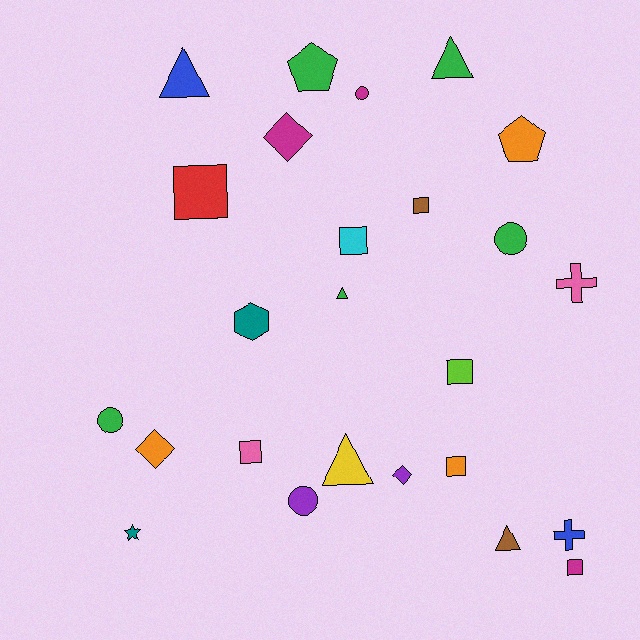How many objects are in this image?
There are 25 objects.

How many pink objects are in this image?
There are 2 pink objects.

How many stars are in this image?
There is 1 star.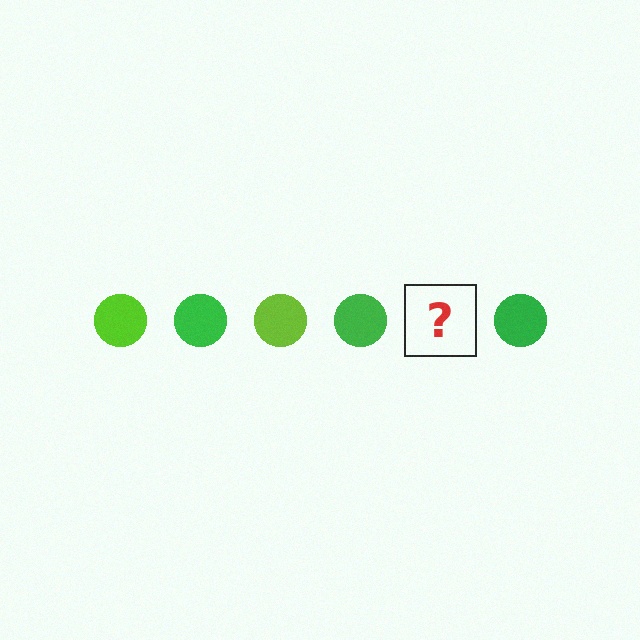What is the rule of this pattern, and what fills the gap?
The rule is that the pattern cycles through lime, green circles. The gap should be filled with a lime circle.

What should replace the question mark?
The question mark should be replaced with a lime circle.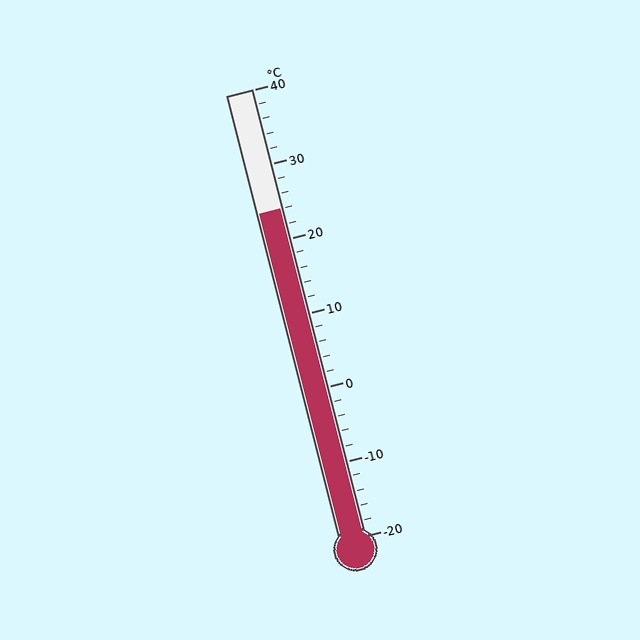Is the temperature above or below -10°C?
The temperature is above -10°C.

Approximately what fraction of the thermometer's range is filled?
The thermometer is filled to approximately 75% of its range.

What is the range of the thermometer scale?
The thermometer scale ranges from -20°C to 40°C.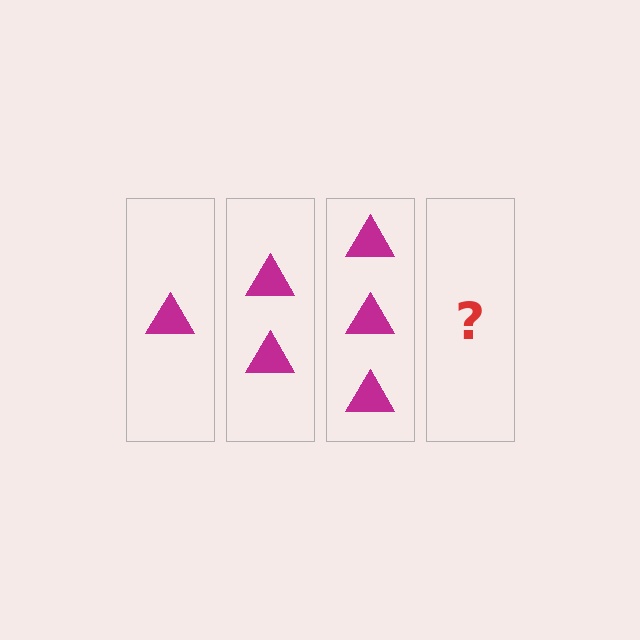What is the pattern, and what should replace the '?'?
The pattern is that each step adds one more triangle. The '?' should be 4 triangles.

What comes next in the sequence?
The next element should be 4 triangles.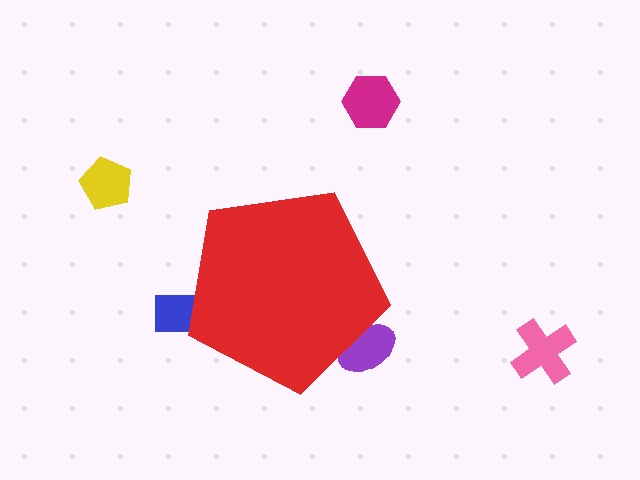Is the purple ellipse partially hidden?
Yes, the purple ellipse is partially hidden behind the red pentagon.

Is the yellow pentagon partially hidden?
No, the yellow pentagon is fully visible.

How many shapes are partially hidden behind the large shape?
2 shapes are partially hidden.